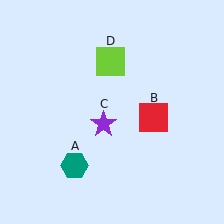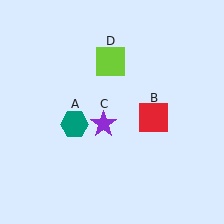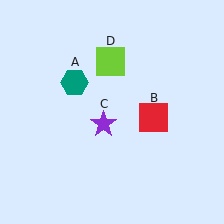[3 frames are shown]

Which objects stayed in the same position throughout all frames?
Red square (object B) and purple star (object C) and lime square (object D) remained stationary.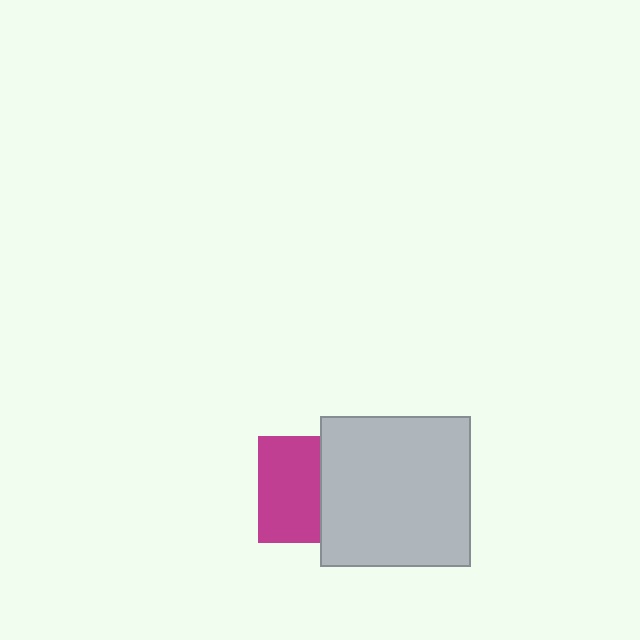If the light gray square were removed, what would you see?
You would see the complete magenta square.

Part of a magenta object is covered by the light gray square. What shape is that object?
It is a square.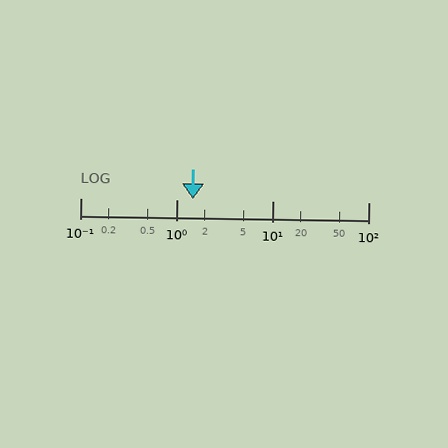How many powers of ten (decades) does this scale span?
The scale spans 3 decades, from 0.1 to 100.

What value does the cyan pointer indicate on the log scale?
The pointer indicates approximately 1.5.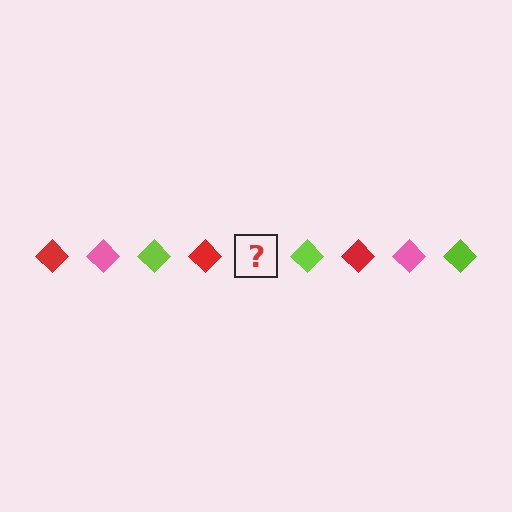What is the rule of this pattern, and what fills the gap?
The rule is that the pattern cycles through red, pink, lime diamonds. The gap should be filled with a pink diamond.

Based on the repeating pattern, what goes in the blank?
The blank should be a pink diamond.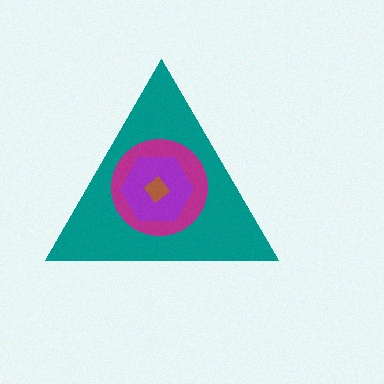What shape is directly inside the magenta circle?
The purple hexagon.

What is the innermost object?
The brown diamond.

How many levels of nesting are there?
4.